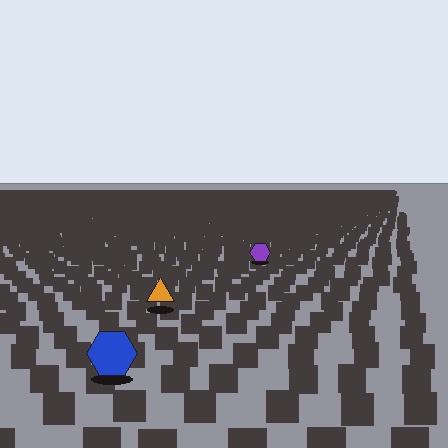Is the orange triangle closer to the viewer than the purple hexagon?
Yes. The orange triangle is closer — you can tell from the texture gradient: the ground texture is coarser near it.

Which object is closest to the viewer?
The blue hexagon is closest. The texture marks near it are larger and more spread out.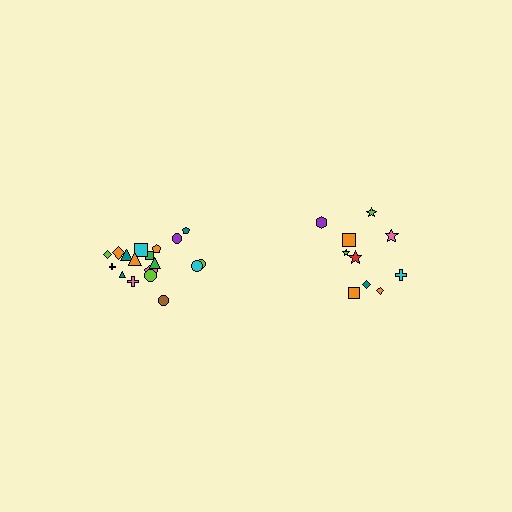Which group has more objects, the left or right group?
The left group.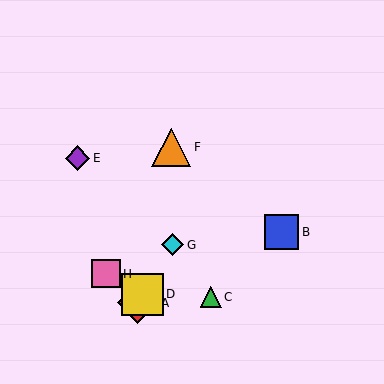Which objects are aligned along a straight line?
Objects A, D, G are aligned along a straight line.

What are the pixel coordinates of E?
Object E is at (78, 158).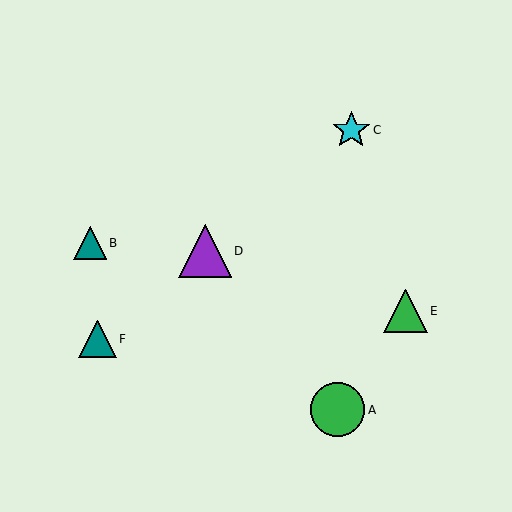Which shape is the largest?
The green circle (labeled A) is the largest.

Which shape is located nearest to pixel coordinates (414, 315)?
The green triangle (labeled E) at (406, 311) is nearest to that location.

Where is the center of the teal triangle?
The center of the teal triangle is at (97, 339).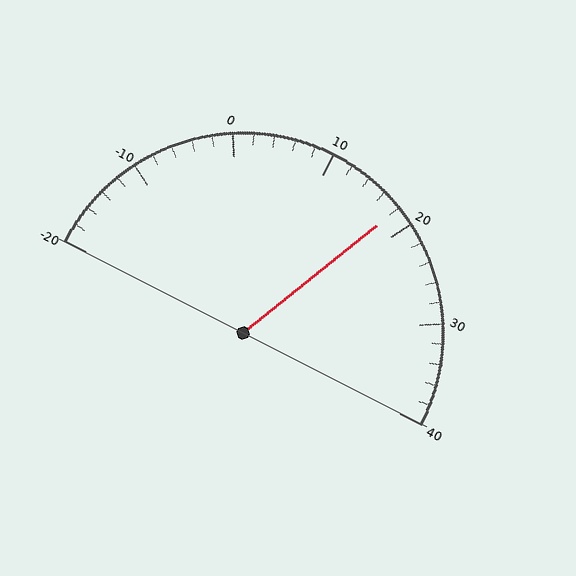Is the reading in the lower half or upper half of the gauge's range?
The reading is in the upper half of the range (-20 to 40).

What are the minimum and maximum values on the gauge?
The gauge ranges from -20 to 40.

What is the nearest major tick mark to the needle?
The nearest major tick mark is 20.